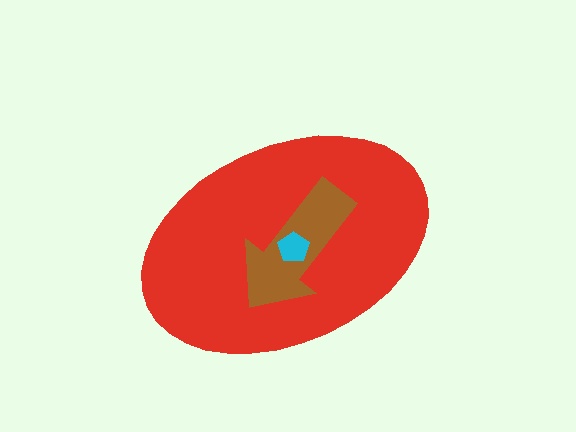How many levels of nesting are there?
3.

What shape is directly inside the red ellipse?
The brown arrow.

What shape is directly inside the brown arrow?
The cyan pentagon.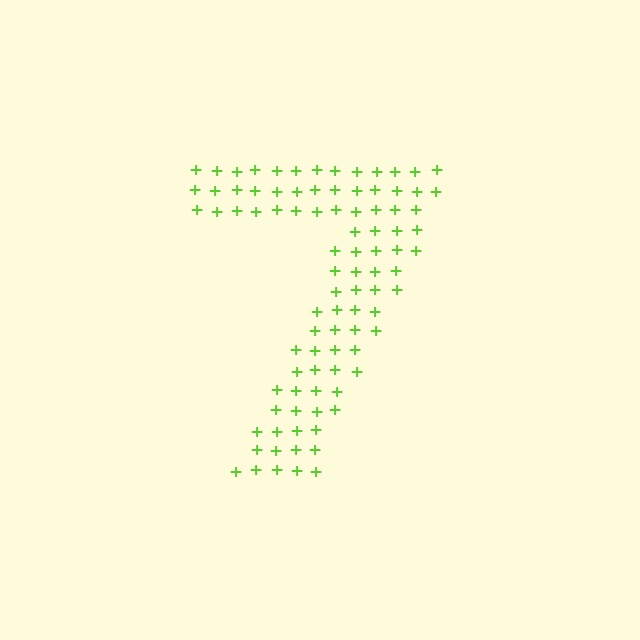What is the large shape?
The large shape is the digit 7.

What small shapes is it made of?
It is made of small plus signs.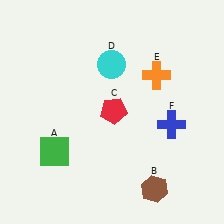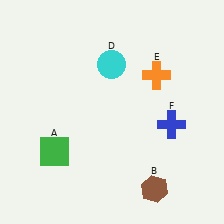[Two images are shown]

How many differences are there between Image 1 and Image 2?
There is 1 difference between the two images.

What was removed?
The red pentagon (C) was removed in Image 2.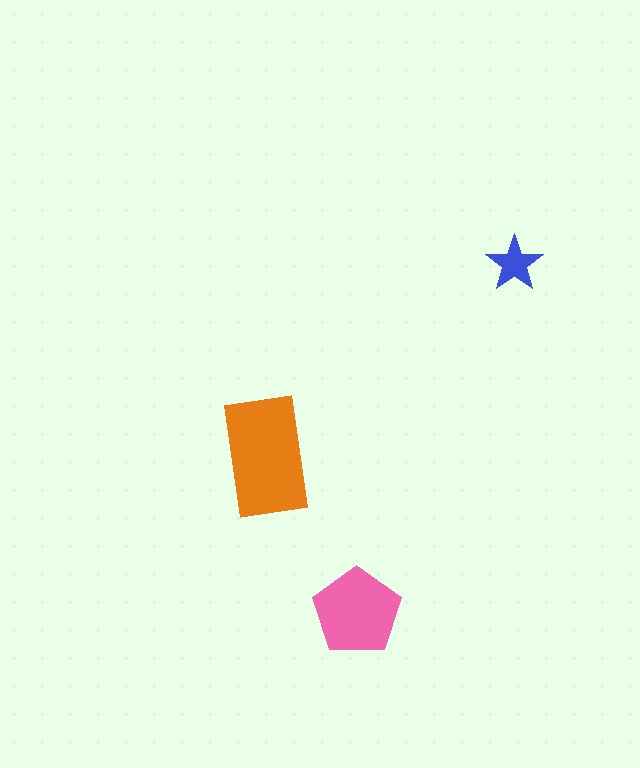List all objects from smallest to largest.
The blue star, the pink pentagon, the orange rectangle.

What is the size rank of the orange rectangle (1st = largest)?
1st.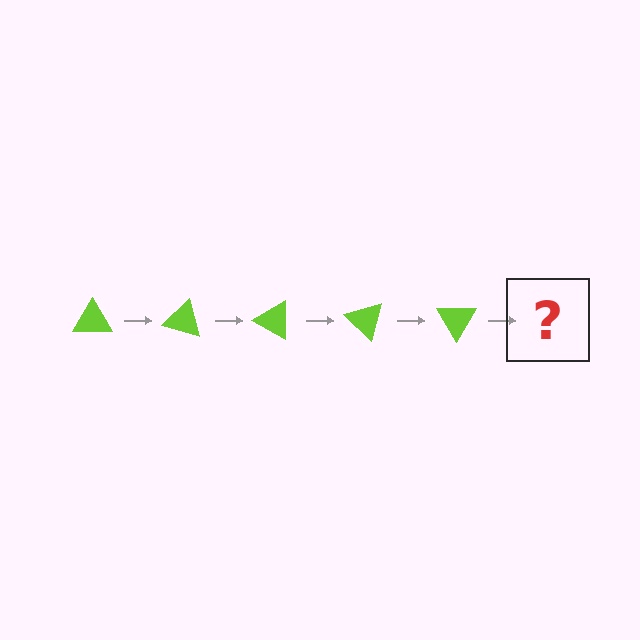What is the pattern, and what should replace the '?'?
The pattern is that the triangle rotates 15 degrees each step. The '?' should be a lime triangle rotated 75 degrees.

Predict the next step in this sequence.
The next step is a lime triangle rotated 75 degrees.